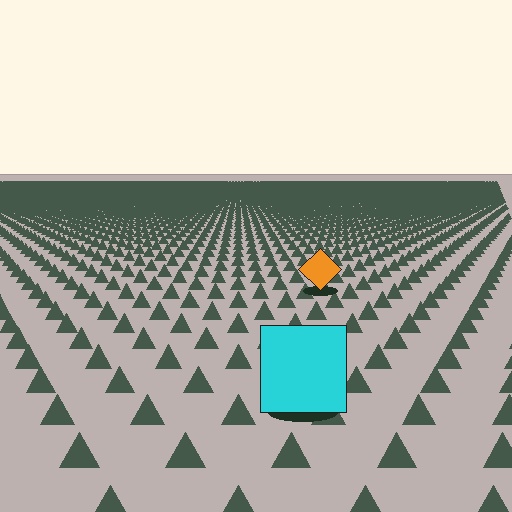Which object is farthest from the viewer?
The orange diamond is farthest from the viewer. It appears smaller and the ground texture around it is denser.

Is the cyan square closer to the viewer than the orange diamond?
Yes. The cyan square is closer — you can tell from the texture gradient: the ground texture is coarser near it.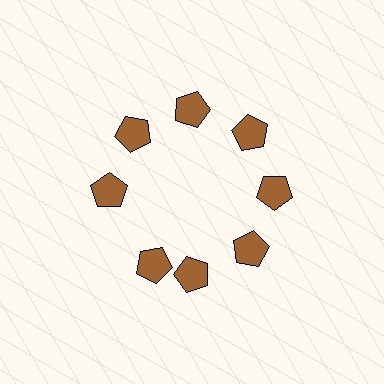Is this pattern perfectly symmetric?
No. The 8 brown pentagons are arranged in a ring, but one element near the 8 o'clock position is rotated out of alignment along the ring, breaking the 8-fold rotational symmetry.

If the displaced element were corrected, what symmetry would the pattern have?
It would have 8-fold rotational symmetry — the pattern would map onto itself every 45 degrees.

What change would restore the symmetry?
The symmetry would be restored by rotating it back into even spacing with its neighbors so that all 8 pentagons sit at equal angles and equal distance from the center.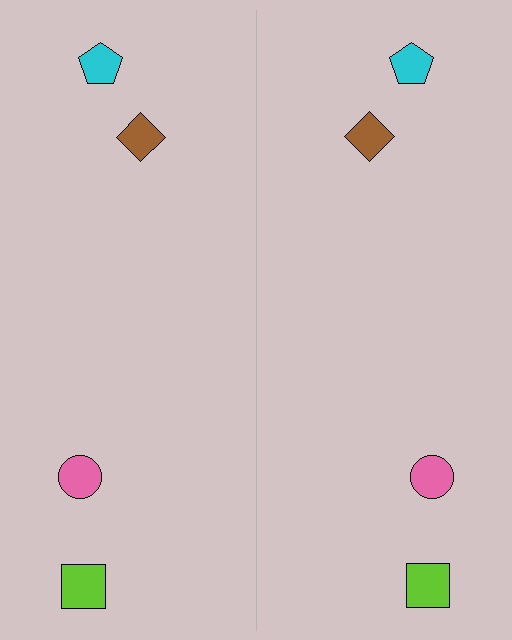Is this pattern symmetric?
Yes, this pattern has bilateral (reflection) symmetry.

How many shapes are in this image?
There are 8 shapes in this image.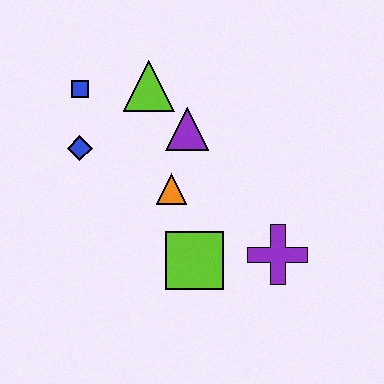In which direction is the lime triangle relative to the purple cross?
The lime triangle is above the purple cross.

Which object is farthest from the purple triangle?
The purple cross is farthest from the purple triangle.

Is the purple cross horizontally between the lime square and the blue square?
No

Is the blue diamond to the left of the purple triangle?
Yes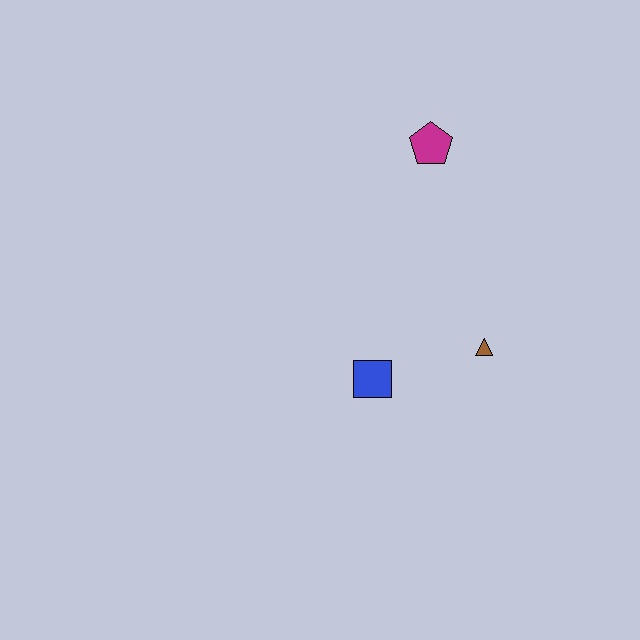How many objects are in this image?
There are 3 objects.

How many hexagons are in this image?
There are no hexagons.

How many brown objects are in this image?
There is 1 brown object.